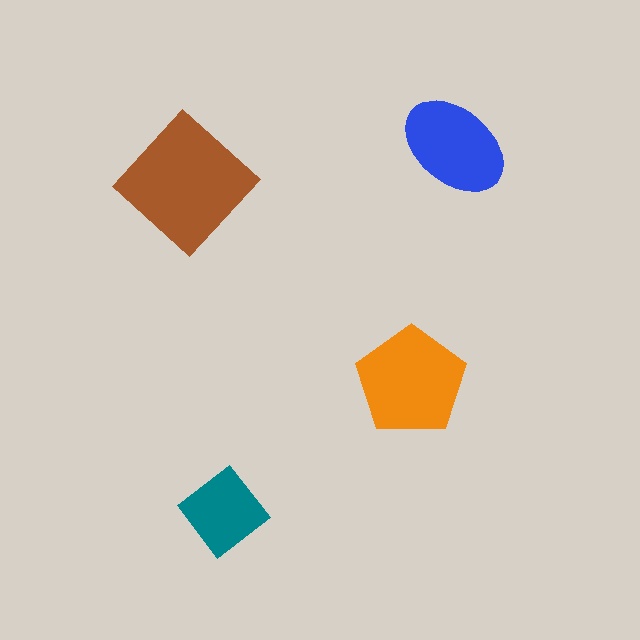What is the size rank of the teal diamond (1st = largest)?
4th.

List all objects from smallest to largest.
The teal diamond, the blue ellipse, the orange pentagon, the brown diamond.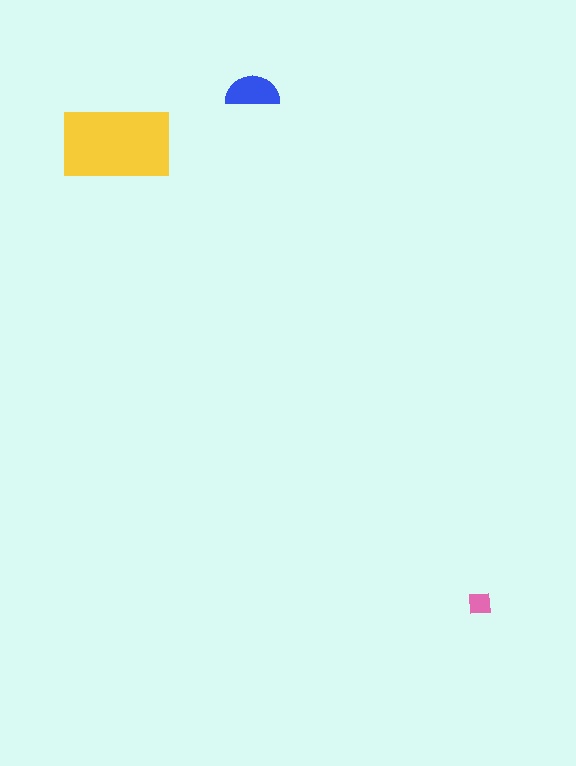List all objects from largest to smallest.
The yellow rectangle, the blue semicircle, the pink square.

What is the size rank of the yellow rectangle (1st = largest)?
1st.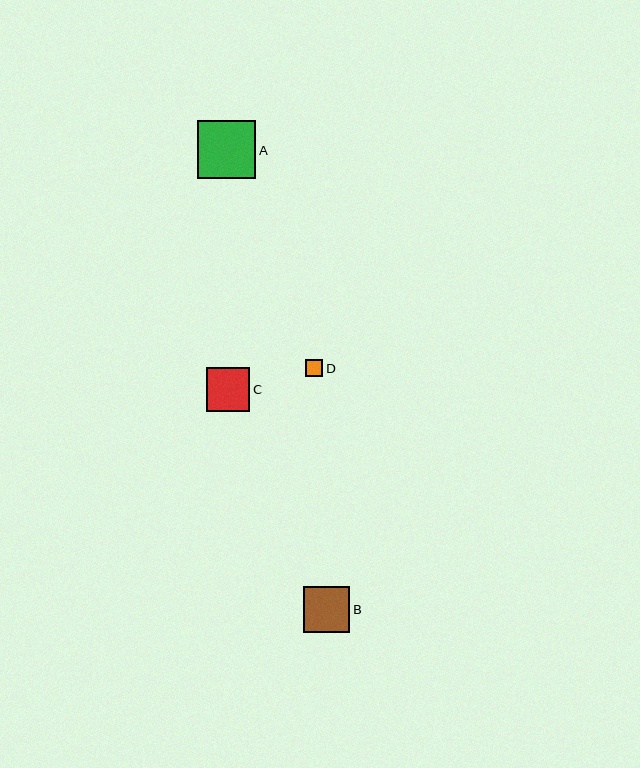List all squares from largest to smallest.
From largest to smallest: A, B, C, D.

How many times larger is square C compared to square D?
Square C is approximately 2.5 times the size of square D.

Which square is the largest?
Square A is the largest with a size of approximately 58 pixels.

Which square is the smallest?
Square D is the smallest with a size of approximately 18 pixels.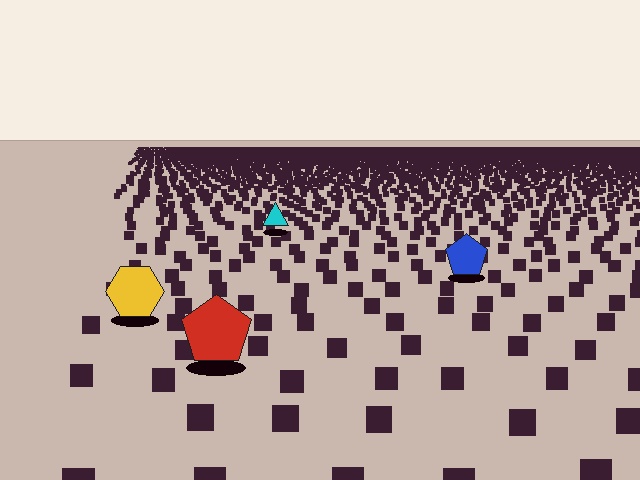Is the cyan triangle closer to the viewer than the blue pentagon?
No. The blue pentagon is closer — you can tell from the texture gradient: the ground texture is coarser near it.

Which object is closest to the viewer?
The red pentagon is closest. The texture marks near it are larger and more spread out.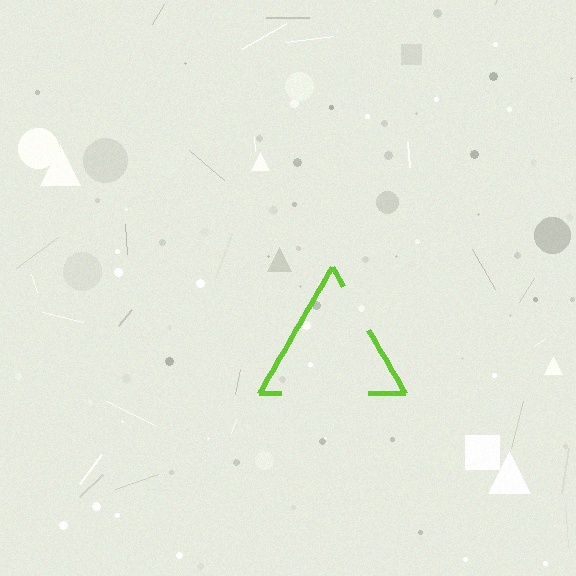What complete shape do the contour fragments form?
The contour fragments form a triangle.